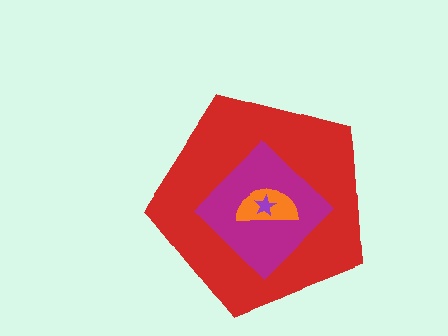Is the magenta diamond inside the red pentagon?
Yes.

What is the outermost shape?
The red pentagon.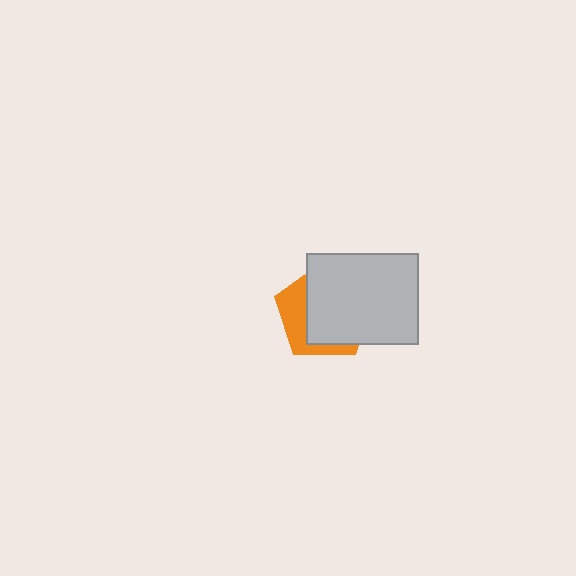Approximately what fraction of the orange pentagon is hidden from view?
Roughly 67% of the orange pentagon is hidden behind the light gray rectangle.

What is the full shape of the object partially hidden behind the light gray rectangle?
The partially hidden object is an orange pentagon.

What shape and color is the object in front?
The object in front is a light gray rectangle.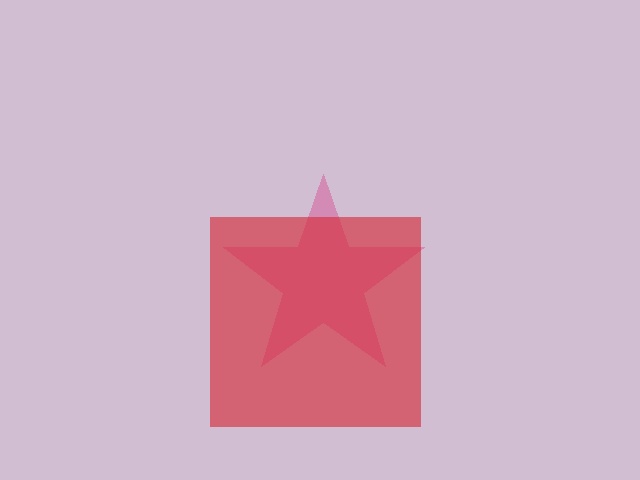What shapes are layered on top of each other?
The layered shapes are: a magenta star, a red square.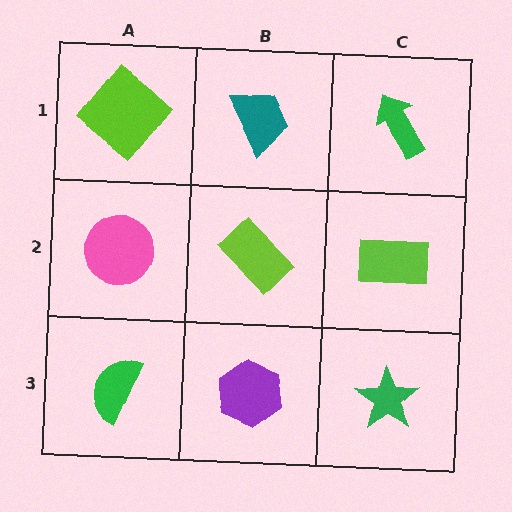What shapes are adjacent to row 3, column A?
A pink circle (row 2, column A), a purple hexagon (row 3, column B).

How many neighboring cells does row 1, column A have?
2.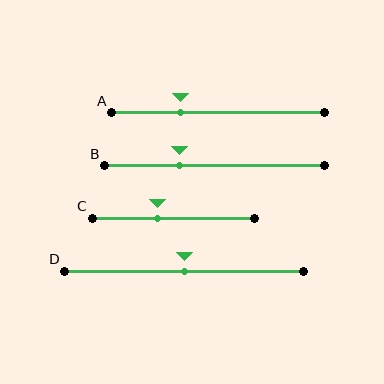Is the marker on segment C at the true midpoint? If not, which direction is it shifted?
No, the marker on segment C is shifted to the left by about 10% of the segment length.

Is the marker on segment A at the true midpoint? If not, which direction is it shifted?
No, the marker on segment A is shifted to the left by about 18% of the segment length.